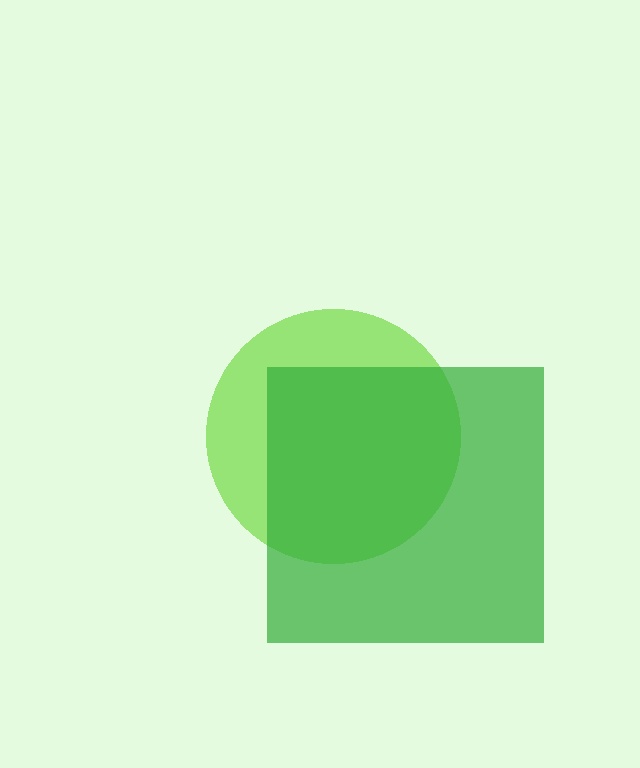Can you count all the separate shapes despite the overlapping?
Yes, there are 2 separate shapes.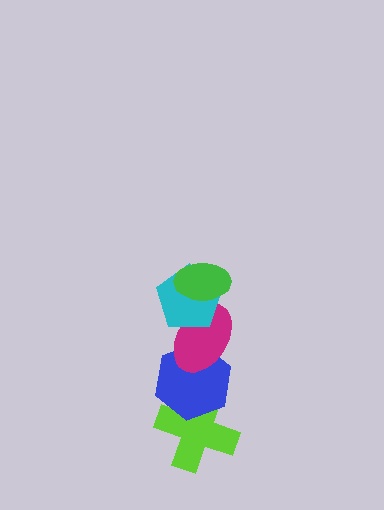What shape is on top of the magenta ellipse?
The cyan pentagon is on top of the magenta ellipse.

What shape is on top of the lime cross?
The blue hexagon is on top of the lime cross.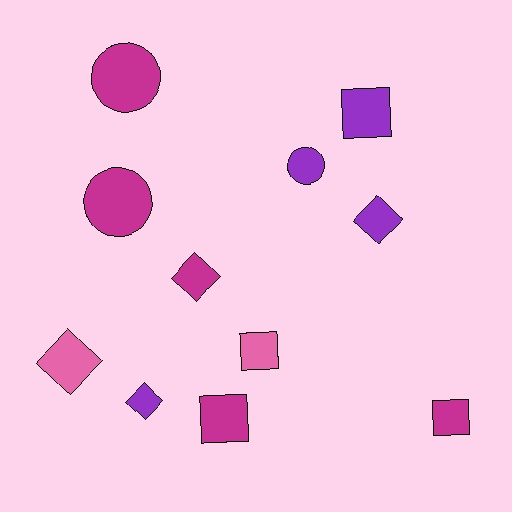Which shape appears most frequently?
Square, with 4 objects.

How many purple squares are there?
There is 1 purple square.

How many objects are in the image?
There are 11 objects.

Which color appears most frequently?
Magenta, with 5 objects.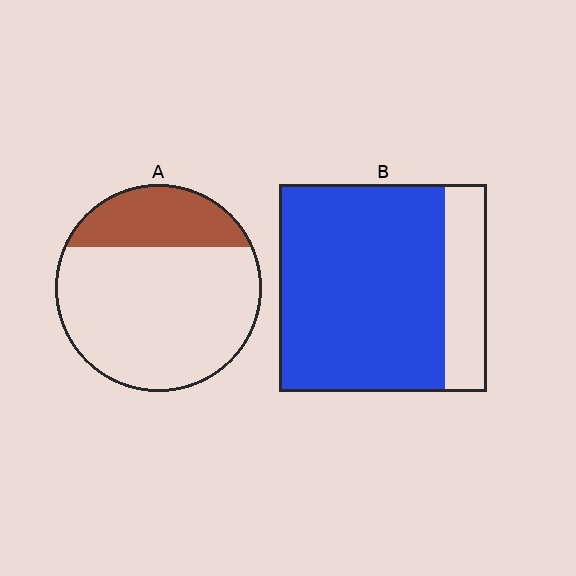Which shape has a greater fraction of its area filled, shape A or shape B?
Shape B.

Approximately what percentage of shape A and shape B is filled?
A is approximately 25% and B is approximately 80%.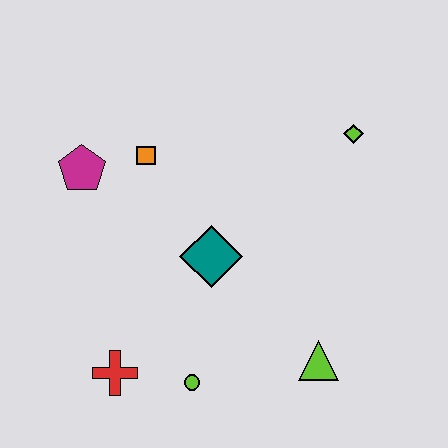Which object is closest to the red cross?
The lime circle is closest to the red cross.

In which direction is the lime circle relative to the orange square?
The lime circle is below the orange square.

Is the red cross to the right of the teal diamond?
No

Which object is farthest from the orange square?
The lime triangle is farthest from the orange square.